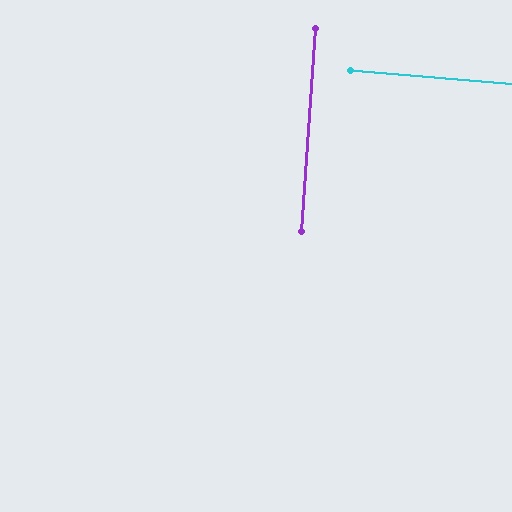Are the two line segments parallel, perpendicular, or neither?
Perpendicular — they meet at approximately 89°.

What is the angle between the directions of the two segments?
Approximately 89 degrees.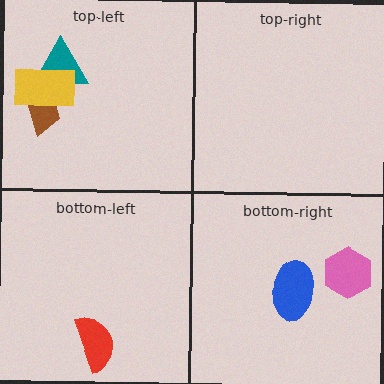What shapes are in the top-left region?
The teal triangle, the brown trapezoid, the yellow rectangle.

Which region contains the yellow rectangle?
The top-left region.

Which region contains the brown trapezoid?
The top-left region.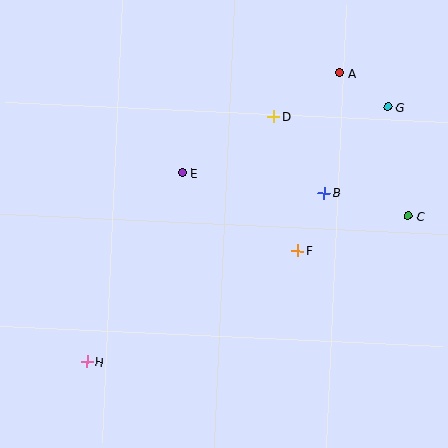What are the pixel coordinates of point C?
Point C is at (408, 216).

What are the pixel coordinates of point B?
Point B is at (324, 193).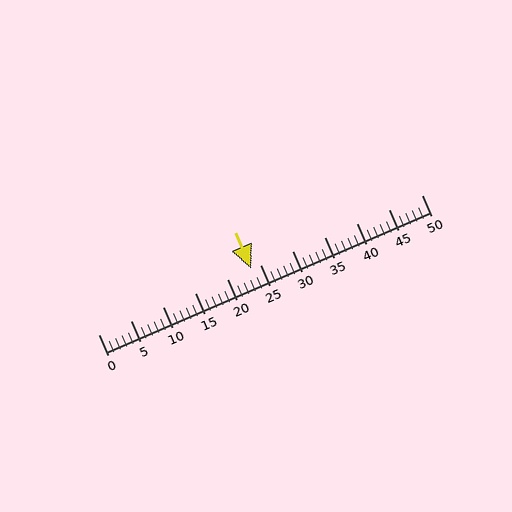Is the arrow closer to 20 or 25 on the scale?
The arrow is closer to 25.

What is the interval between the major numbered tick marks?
The major tick marks are spaced 5 units apart.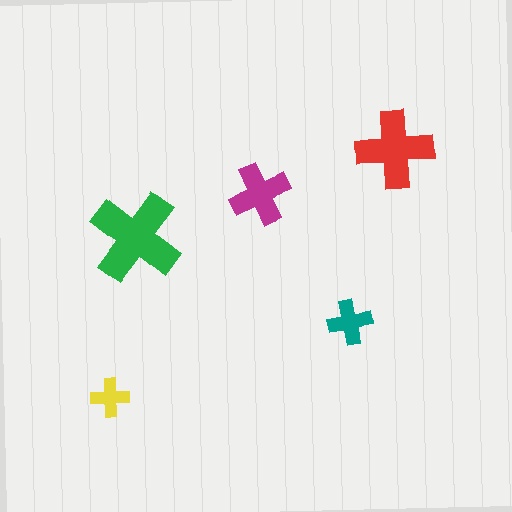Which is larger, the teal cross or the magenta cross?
The magenta one.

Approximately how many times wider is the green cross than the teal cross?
About 2 times wider.